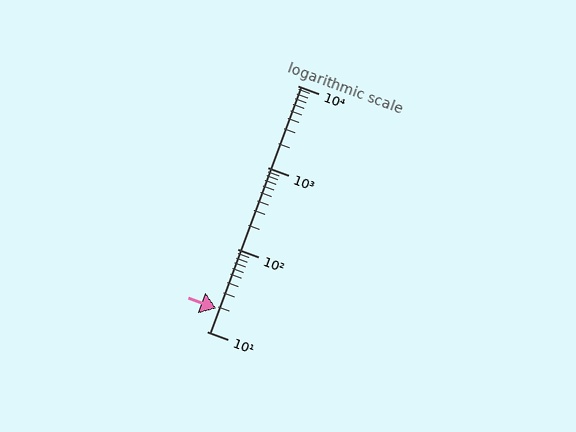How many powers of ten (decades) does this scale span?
The scale spans 3 decades, from 10 to 10000.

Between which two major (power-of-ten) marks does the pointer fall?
The pointer is between 10 and 100.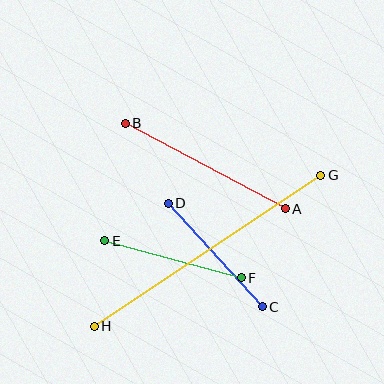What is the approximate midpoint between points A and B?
The midpoint is at approximately (205, 166) pixels.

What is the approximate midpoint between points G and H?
The midpoint is at approximately (208, 251) pixels.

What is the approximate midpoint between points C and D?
The midpoint is at approximately (215, 255) pixels.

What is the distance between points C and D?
The distance is approximately 140 pixels.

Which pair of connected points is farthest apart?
Points G and H are farthest apart.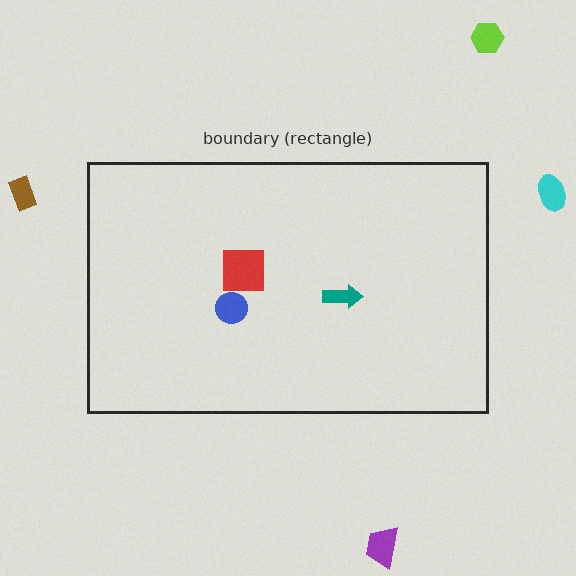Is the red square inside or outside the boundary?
Inside.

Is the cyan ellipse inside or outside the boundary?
Outside.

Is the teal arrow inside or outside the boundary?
Inside.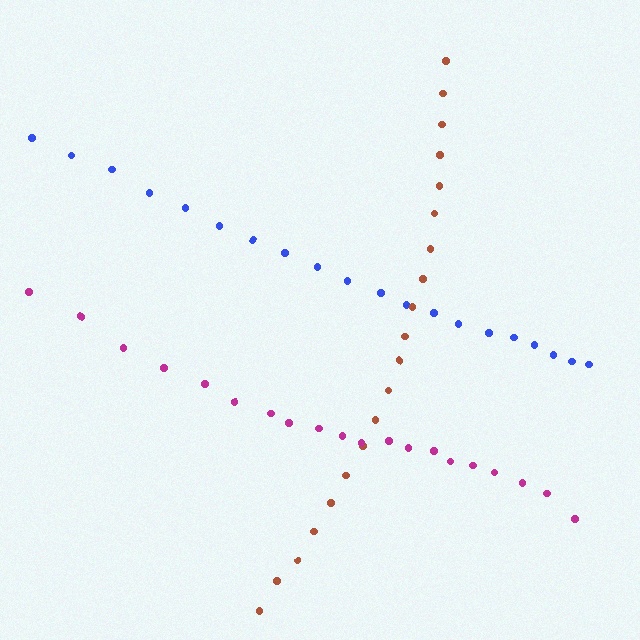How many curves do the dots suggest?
There are 3 distinct paths.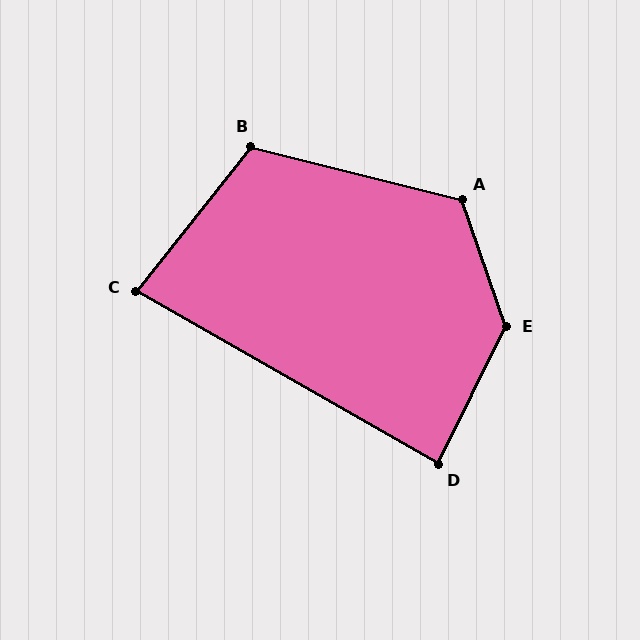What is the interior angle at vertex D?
Approximately 87 degrees (approximately right).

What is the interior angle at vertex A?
Approximately 123 degrees (obtuse).